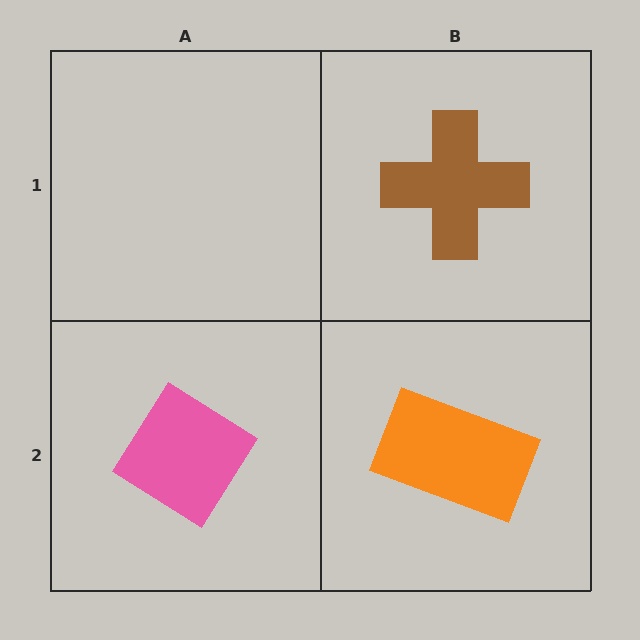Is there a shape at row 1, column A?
No, that cell is empty.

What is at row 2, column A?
A pink diamond.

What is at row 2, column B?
An orange rectangle.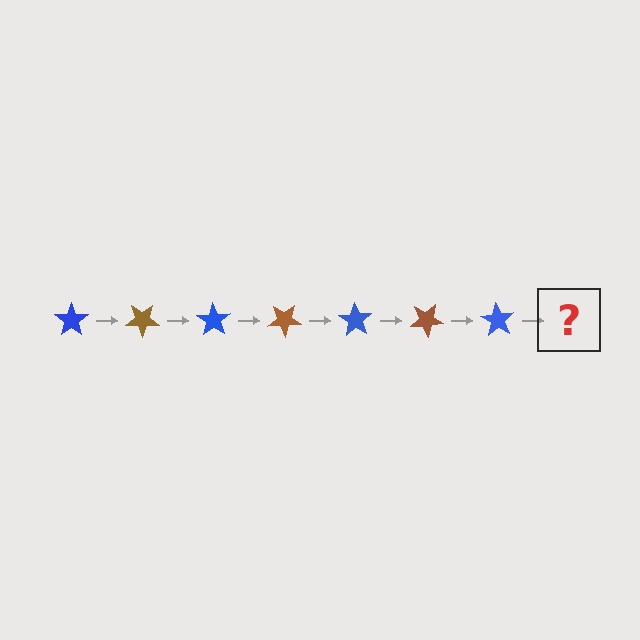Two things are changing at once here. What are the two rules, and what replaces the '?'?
The two rules are that it rotates 35 degrees each step and the color cycles through blue and brown. The '?' should be a brown star, rotated 245 degrees from the start.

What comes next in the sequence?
The next element should be a brown star, rotated 245 degrees from the start.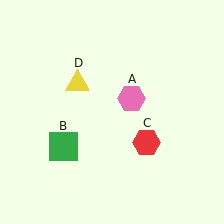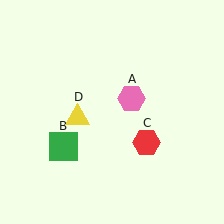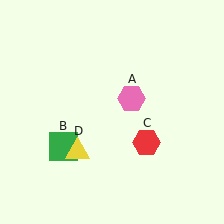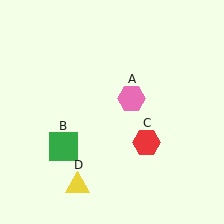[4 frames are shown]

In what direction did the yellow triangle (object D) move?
The yellow triangle (object D) moved down.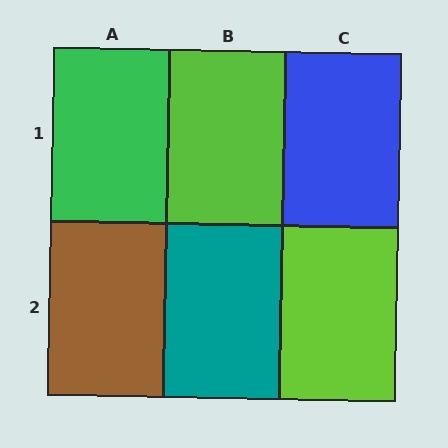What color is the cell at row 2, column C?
Lime.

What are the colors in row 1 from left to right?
Green, lime, blue.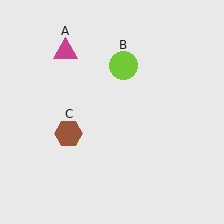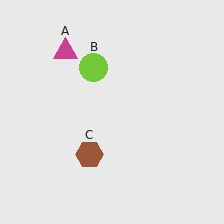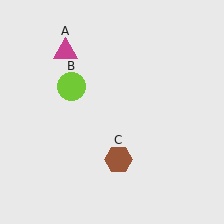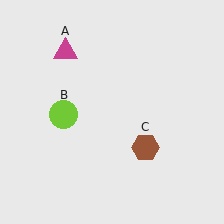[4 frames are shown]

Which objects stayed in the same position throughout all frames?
Magenta triangle (object A) remained stationary.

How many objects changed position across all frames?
2 objects changed position: lime circle (object B), brown hexagon (object C).